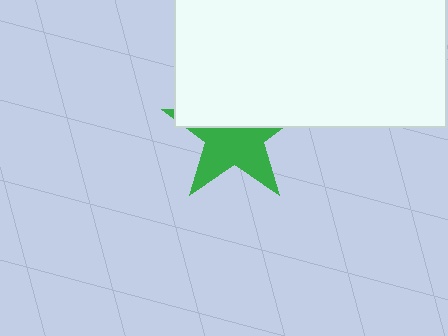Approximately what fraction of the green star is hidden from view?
Roughly 45% of the green star is hidden behind the white rectangle.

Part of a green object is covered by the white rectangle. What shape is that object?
It is a star.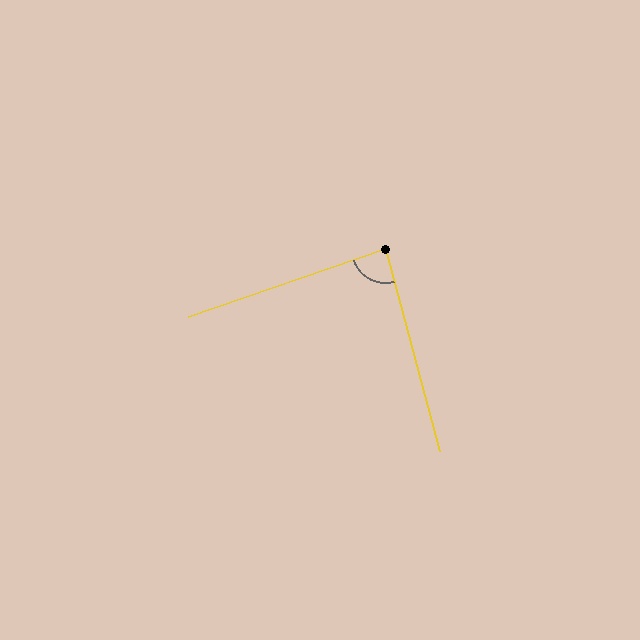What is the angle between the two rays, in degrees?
Approximately 86 degrees.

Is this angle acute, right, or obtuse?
It is approximately a right angle.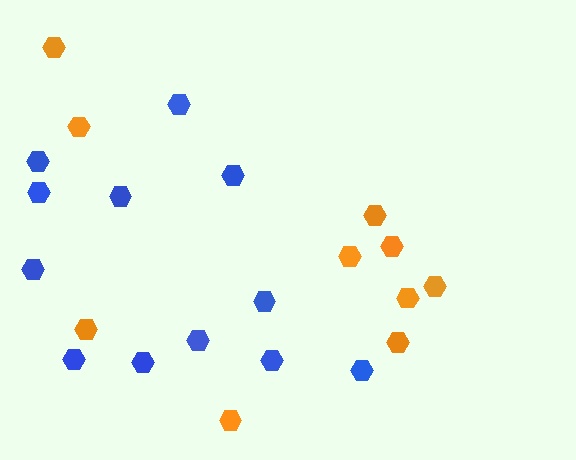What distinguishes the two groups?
There are 2 groups: one group of blue hexagons (12) and one group of orange hexagons (10).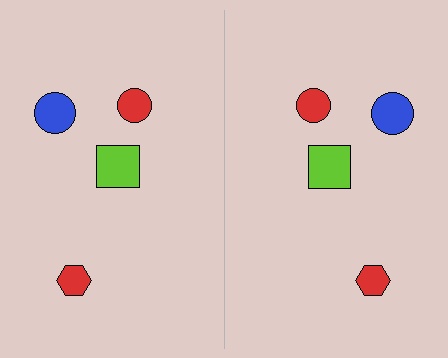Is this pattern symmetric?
Yes, this pattern has bilateral (reflection) symmetry.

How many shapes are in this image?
There are 8 shapes in this image.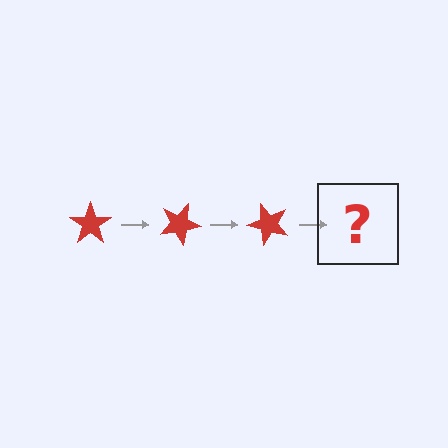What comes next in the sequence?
The next element should be a red star rotated 75 degrees.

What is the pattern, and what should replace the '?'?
The pattern is that the star rotates 25 degrees each step. The '?' should be a red star rotated 75 degrees.